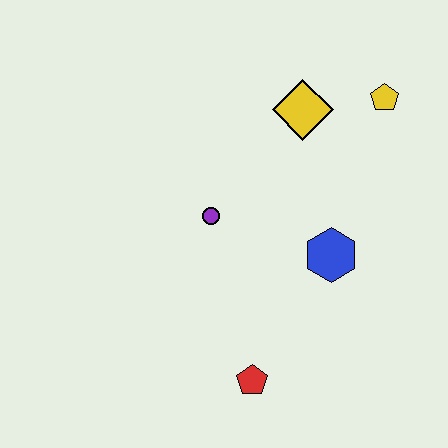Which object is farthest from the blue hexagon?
The yellow pentagon is farthest from the blue hexagon.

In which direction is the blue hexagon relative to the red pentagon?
The blue hexagon is above the red pentagon.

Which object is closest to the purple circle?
The blue hexagon is closest to the purple circle.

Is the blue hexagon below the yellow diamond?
Yes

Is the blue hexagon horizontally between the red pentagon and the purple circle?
No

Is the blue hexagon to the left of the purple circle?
No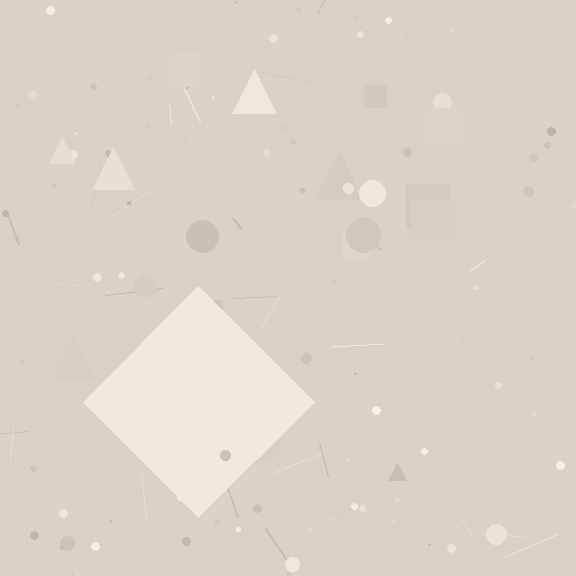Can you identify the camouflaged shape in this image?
The camouflaged shape is a diamond.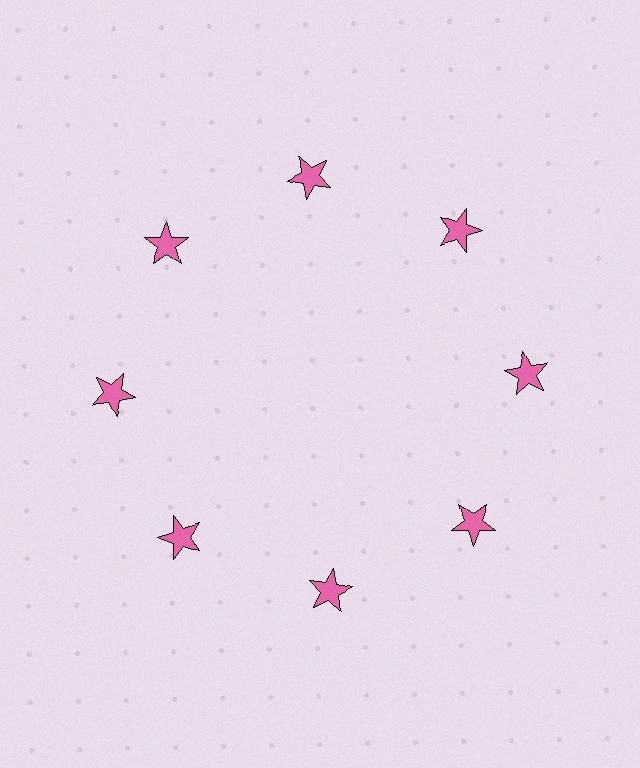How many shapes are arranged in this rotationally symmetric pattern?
There are 8 shapes, arranged in 8 groups of 1.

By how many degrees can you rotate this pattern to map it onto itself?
The pattern maps onto itself every 45 degrees of rotation.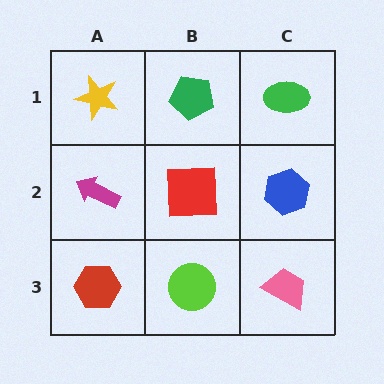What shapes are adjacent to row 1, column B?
A red square (row 2, column B), a yellow star (row 1, column A), a green ellipse (row 1, column C).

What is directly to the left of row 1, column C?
A green pentagon.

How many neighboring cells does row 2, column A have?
3.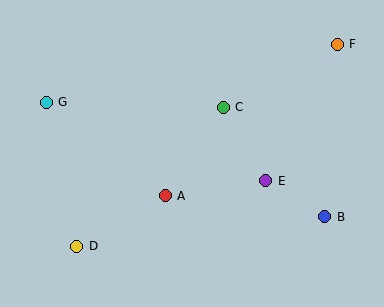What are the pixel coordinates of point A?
Point A is at (165, 196).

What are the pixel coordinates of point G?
Point G is at (46, 102).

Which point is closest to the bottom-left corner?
Point D is closest to the bottom-left corner.